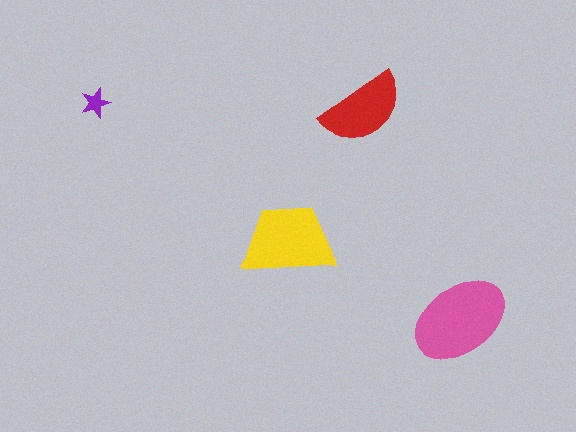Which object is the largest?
The pink ellipse.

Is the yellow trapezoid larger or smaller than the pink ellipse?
Smaller.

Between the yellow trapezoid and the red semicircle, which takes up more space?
The yellow trapezoid.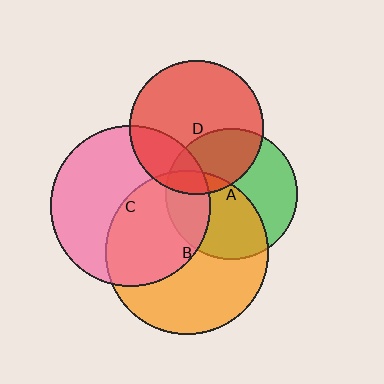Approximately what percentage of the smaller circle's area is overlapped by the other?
Approximately 30%.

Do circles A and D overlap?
Yes.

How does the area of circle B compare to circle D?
Approximately 1.5 times.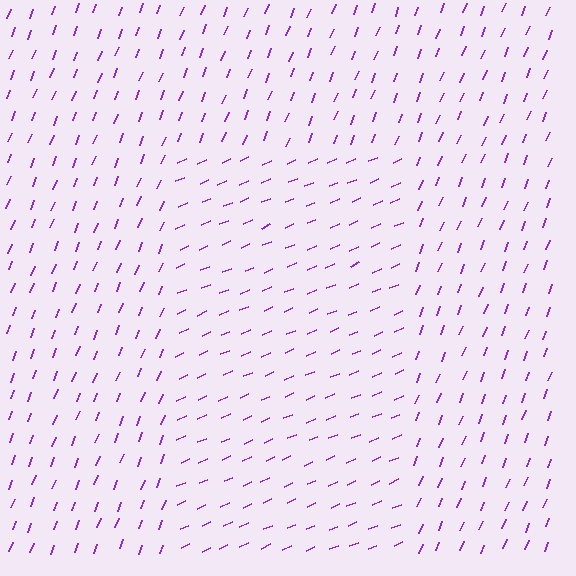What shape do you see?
I see a rectangle.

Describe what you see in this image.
The image is filled with small purple line segments. A rectangle region in the image has lines oriented differently from the surrounding lines, creating a visible texture boundary.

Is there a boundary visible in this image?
Yes, there is a texture boundary formed by a change in line orientation.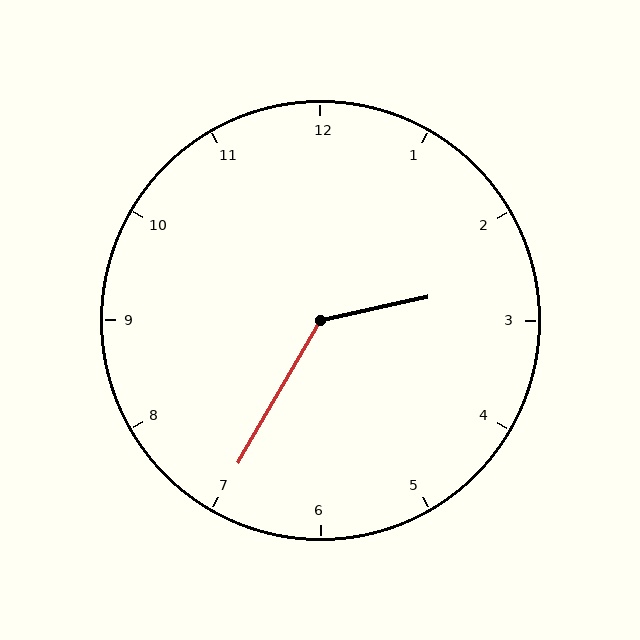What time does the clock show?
2:35.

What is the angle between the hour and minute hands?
Approximately 132 degrees.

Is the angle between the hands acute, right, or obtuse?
It is obtuse.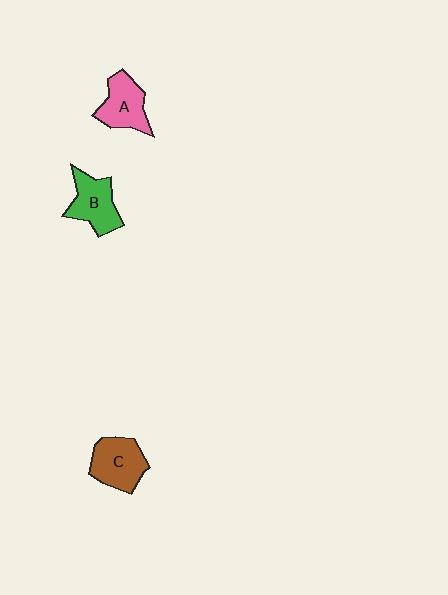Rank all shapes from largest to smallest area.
From largest to smallest: C (brown), B (green), A (pink).